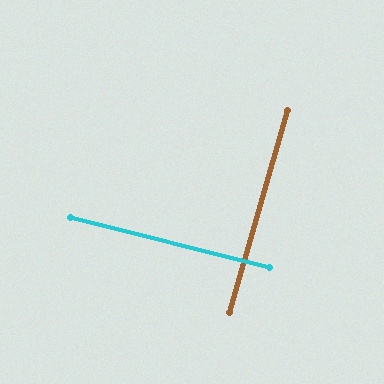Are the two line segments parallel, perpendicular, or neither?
Perpendicular — they meet at approximately 88°.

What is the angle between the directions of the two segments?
Approximately 88 degrees.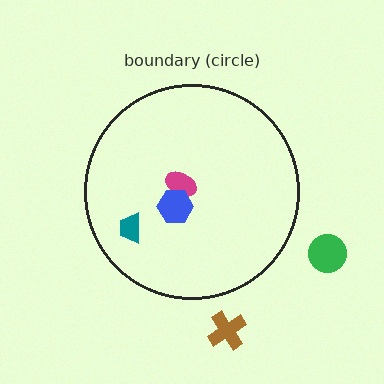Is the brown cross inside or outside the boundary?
Outside.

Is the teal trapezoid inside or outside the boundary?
Inside.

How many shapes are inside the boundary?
3 inside, 2 outside.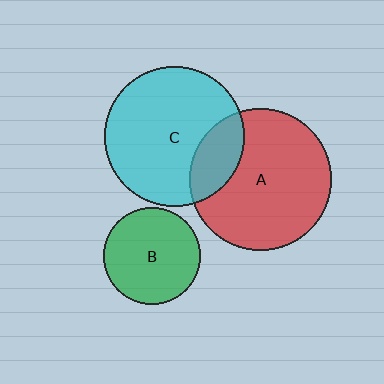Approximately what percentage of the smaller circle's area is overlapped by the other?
Approximately 20%.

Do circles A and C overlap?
Yes.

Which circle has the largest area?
Circle A (red).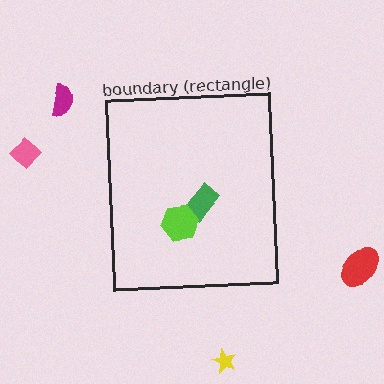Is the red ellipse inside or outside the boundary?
Outside.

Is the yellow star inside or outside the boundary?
Outside.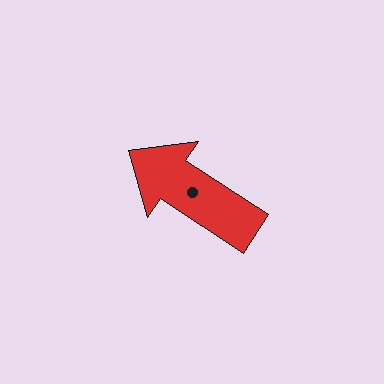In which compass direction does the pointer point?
Northwest.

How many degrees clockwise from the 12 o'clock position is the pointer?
Approximately 303 degrees.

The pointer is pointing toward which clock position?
Roughly 10 o'clock.